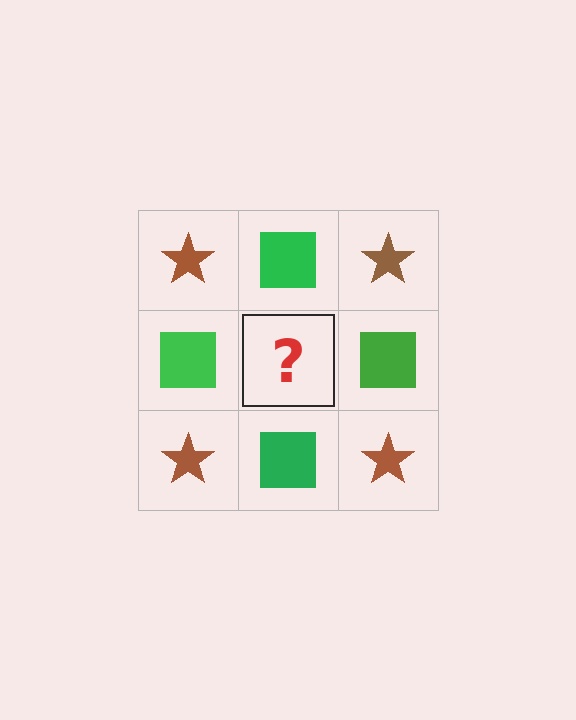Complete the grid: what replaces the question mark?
The question mark should be replaced with a brown star.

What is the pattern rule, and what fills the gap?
The rule is that it alternates brown star and green square in a checkerboard pattern. The gap should be filled with a brown star.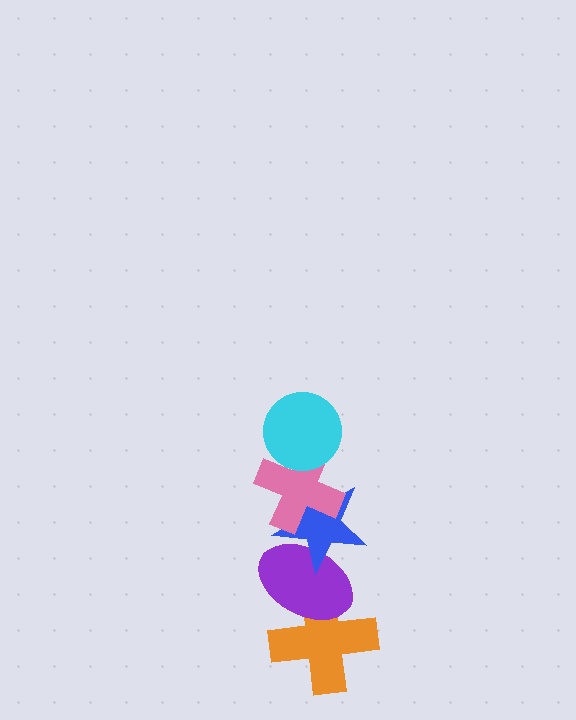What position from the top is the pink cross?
The pink cross is 2nd from the top.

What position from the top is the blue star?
The blue star is 3rd from the top.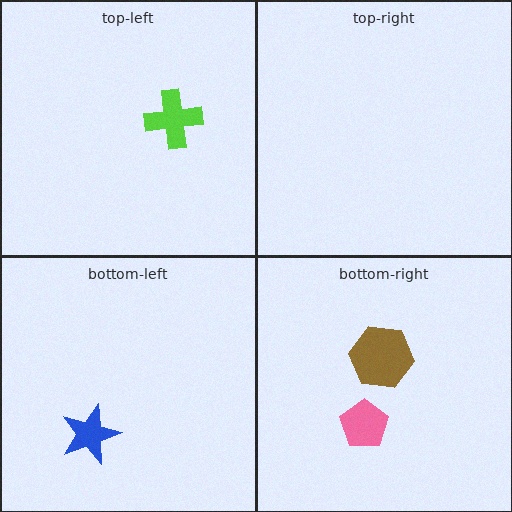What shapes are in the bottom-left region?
The blue star.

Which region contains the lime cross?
The top-left region.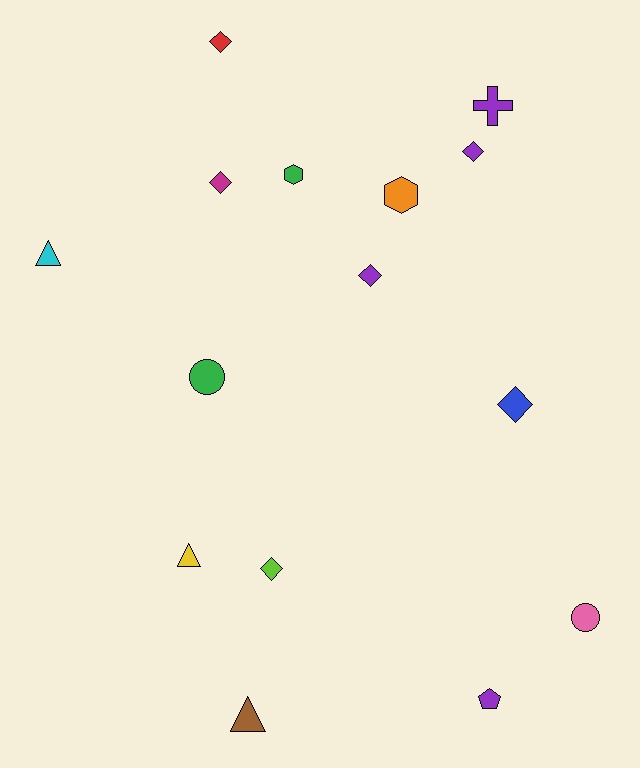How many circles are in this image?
There are 2 circles.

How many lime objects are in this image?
There is 1 lime object.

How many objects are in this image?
There are 15 objects.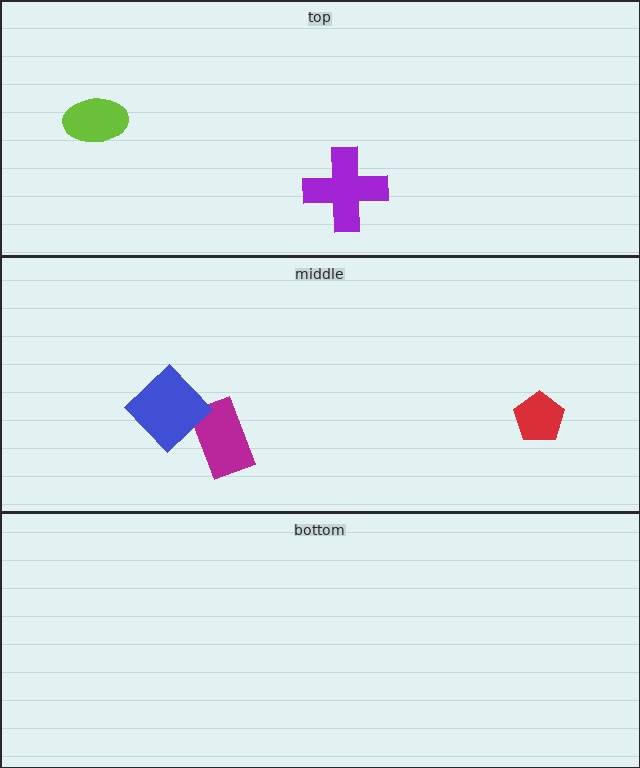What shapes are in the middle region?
The red pentagon, the magenta rectangle, the blue diamond.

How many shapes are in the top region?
2.